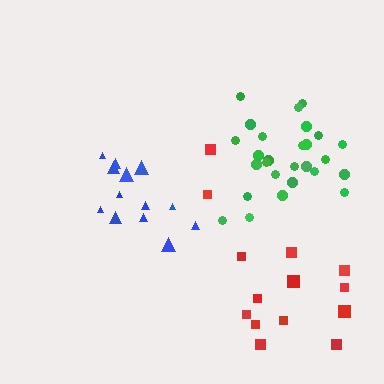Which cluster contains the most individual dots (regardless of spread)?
Green (27).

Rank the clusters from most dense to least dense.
green, blue, red.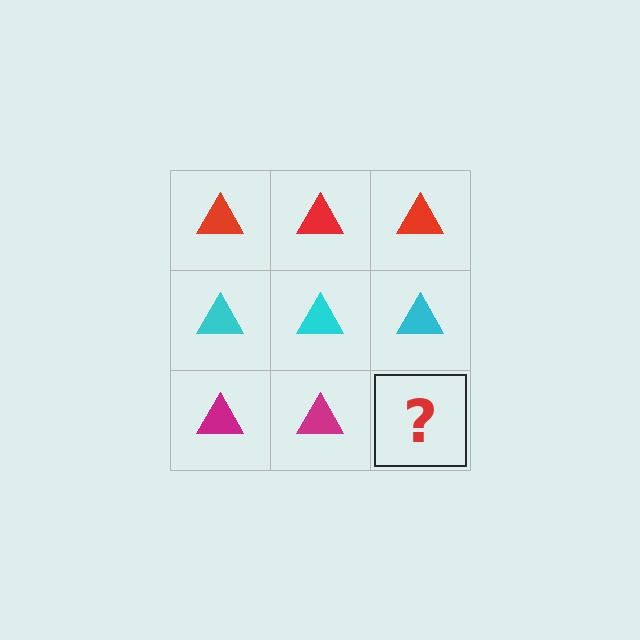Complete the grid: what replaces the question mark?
The question mark should be replaced with a magenta triangle.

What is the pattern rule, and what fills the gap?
The rule is that each row has a consistent color. The gap should be filled with a magenta triangle.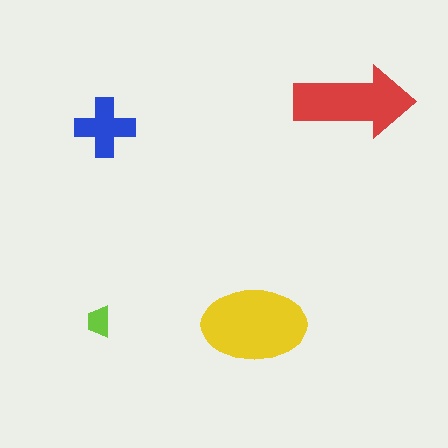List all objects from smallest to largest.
The lime trapezoid, the blue cross, the red arrow, the yellow ellipse.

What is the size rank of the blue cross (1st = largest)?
3rd.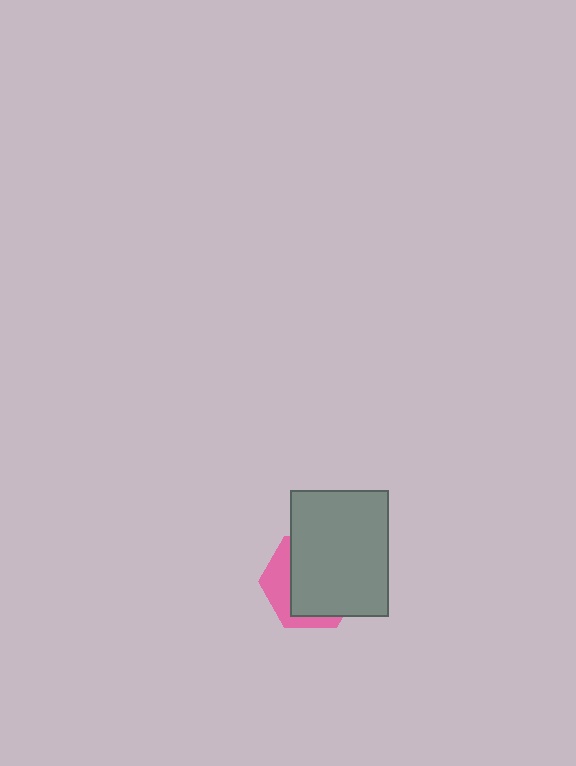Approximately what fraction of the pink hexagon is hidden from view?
Roughly 70% of the pink hexagon is hidden behind the gray rectangle.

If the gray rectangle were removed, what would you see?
You would see the complete pink hexagon.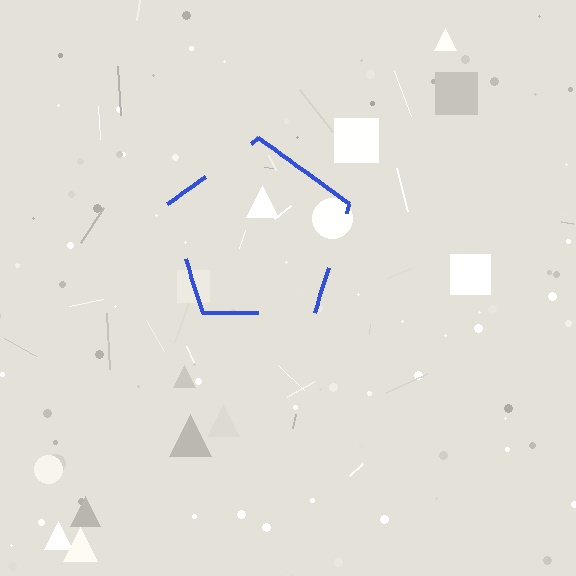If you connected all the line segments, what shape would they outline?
They would outline a pentagon.